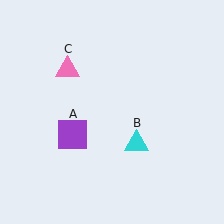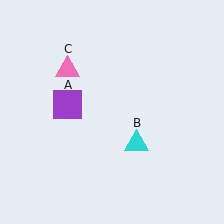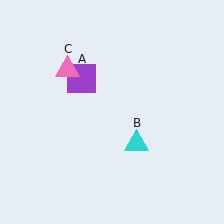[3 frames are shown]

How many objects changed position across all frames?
1 object changed position: purple square (object A).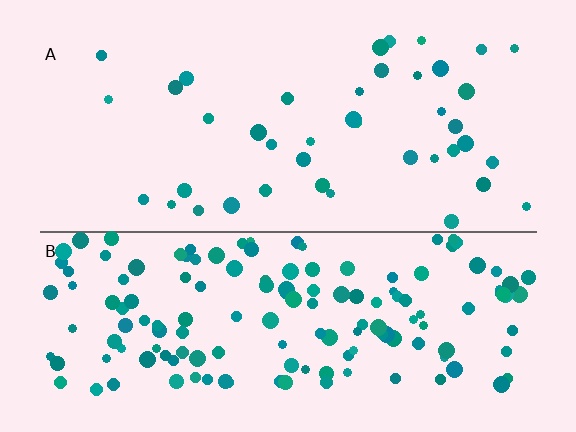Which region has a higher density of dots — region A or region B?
B (the bottom).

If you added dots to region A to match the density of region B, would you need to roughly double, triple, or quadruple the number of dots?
Approximately quadruple.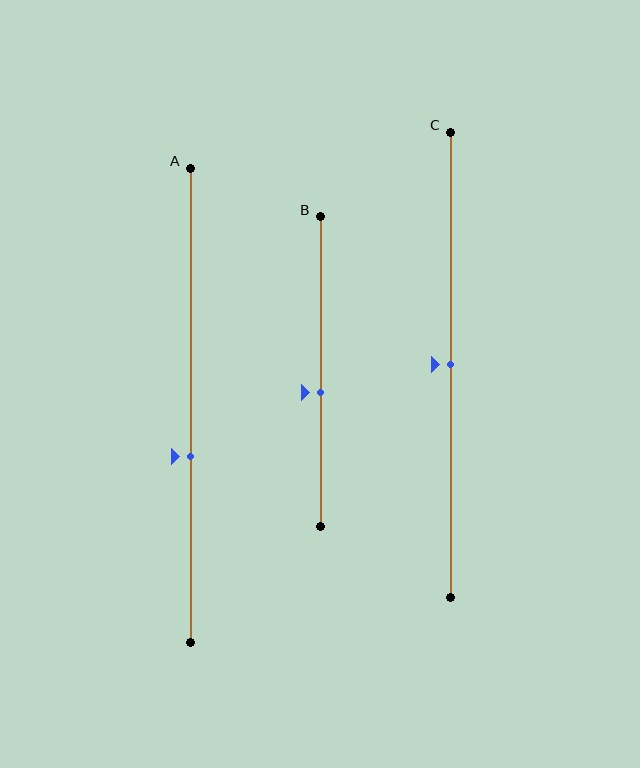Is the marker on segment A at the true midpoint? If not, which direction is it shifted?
No, the marker on segment A is shifted downward by about 11% of the segment length.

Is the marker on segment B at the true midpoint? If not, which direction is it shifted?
No, the marker on segment B is shifted downward by about 7% of the segment length.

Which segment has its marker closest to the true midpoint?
Segment C has its marker closest to the true midpoint.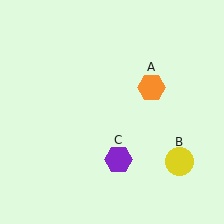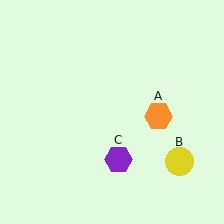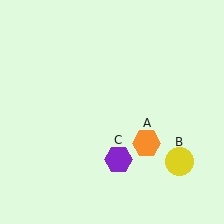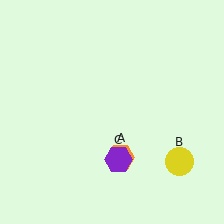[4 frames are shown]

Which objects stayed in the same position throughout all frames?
Yellow circle (object B) and purple hexagon (object C) remained stationary.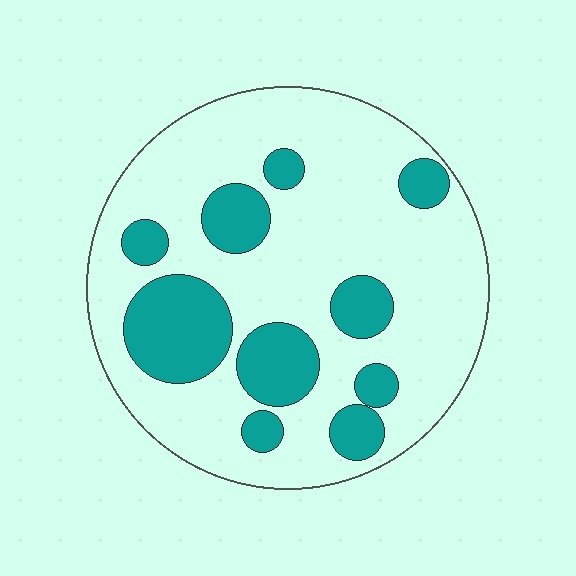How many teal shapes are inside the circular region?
10.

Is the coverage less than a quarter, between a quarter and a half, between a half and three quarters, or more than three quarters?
Between a quarter and a half.